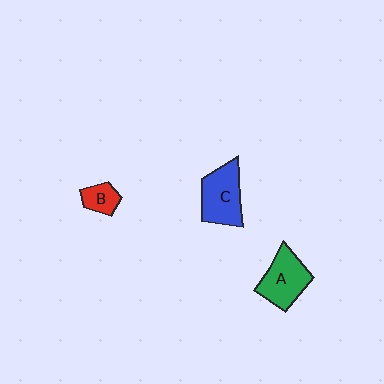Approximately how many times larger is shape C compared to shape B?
Approximately 2.3 times.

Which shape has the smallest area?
Shape B (red).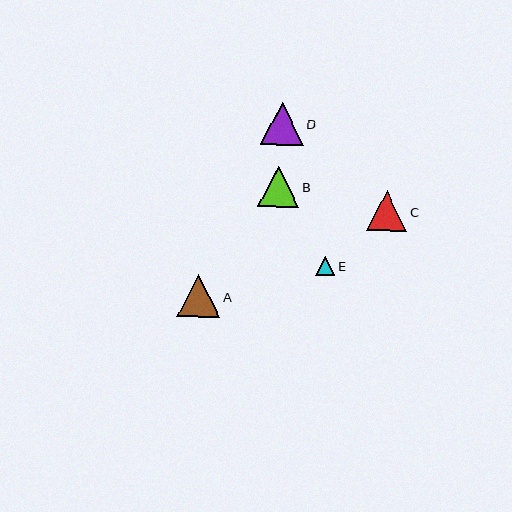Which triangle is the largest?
Triangle A is the largest with a size of approximately 43 pixels.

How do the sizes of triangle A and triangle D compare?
Triangle A and triangle D are approximately the same size.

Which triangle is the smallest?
Triangle E is the smallest with a size of approximately 19 pixels.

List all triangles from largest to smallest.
From largest to smallest: A, D, B, C, E.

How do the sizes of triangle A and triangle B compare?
Triangle A and triangle B are approximately the same size.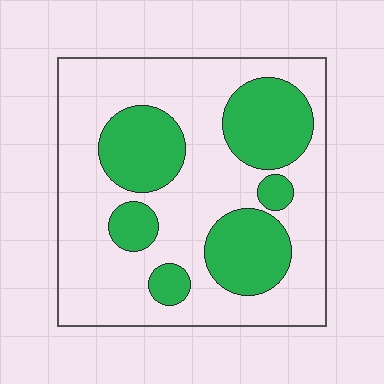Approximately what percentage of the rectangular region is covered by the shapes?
Approximately 30%.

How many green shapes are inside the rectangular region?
6.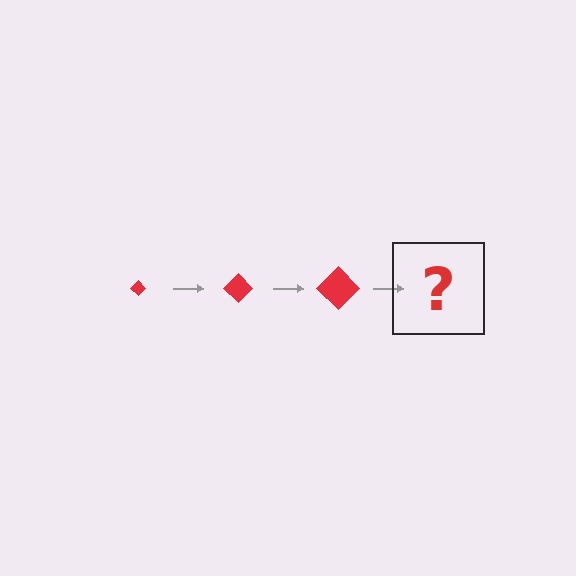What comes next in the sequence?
The next element should be a red diamond, larger than the previous one.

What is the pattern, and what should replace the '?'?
The pattern is that the diamond gets progressively larger each step. The '?' should be a red diamond, larger than the previous one.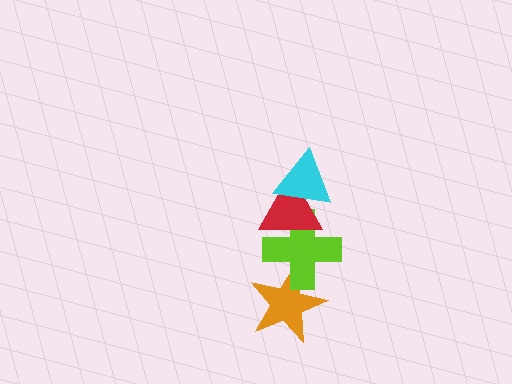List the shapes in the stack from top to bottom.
From top to bottom: the cyan triangle, the red triangle, the lime cross, the orange star.